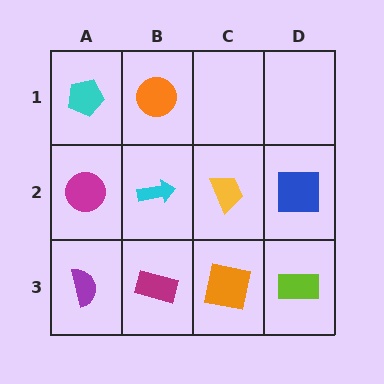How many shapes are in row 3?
4 shapes.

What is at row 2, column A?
A magenta circle.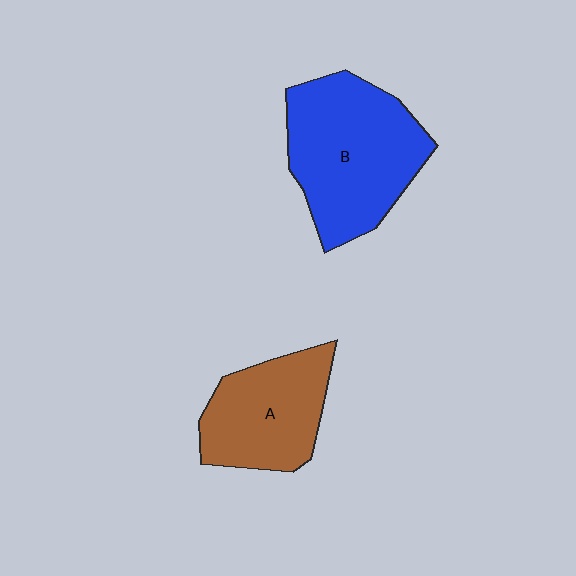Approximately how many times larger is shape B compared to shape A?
Approximately 1.4 times.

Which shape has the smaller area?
Shape A (brown).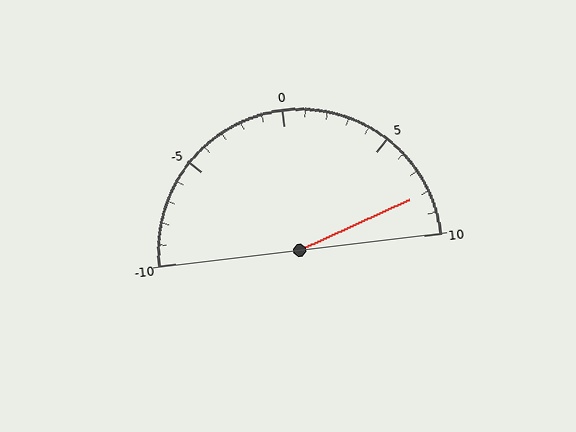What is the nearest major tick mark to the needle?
The nearest major tick mark is 10.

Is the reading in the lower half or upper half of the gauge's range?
The reading is in the upper half of the range (-10 to 10).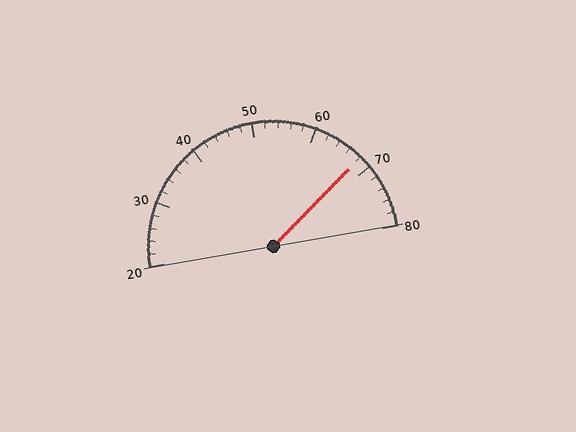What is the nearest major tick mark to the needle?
The nearest major tick mark is 70.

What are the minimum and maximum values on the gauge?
The gauge ranges from 20 to 80.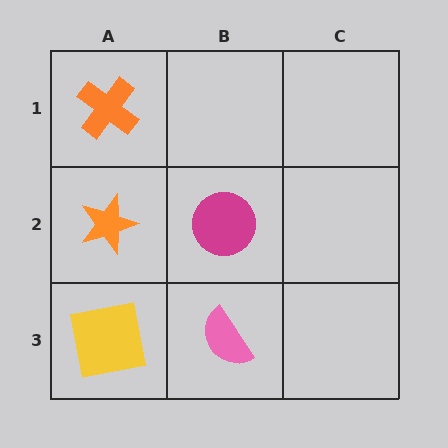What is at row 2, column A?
An orange star.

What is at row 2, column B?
A magenta circle.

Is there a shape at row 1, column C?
No, that cell is empty.